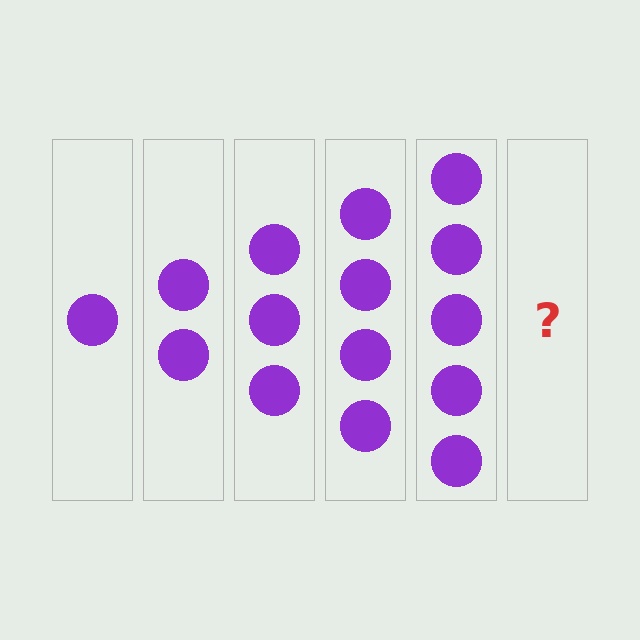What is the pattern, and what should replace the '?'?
The pattern is that each step adds one more circle. The '?' should be 6 circles.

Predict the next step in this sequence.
The next step is 6 circles.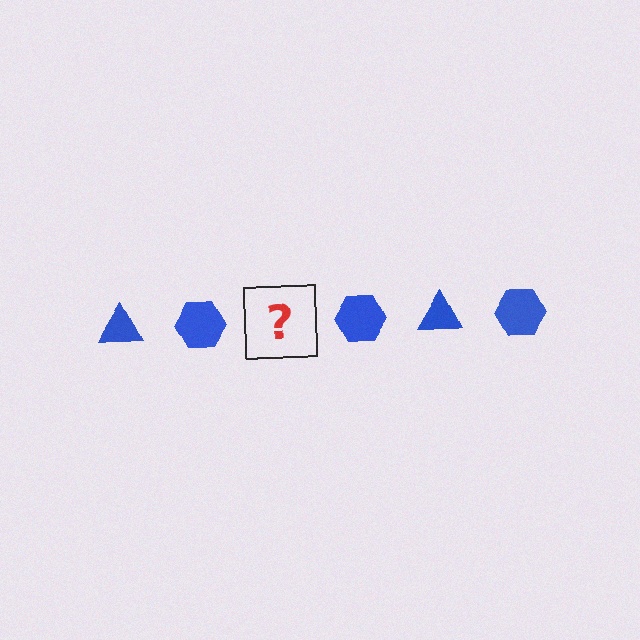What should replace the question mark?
The question mark should be replaced with a blue triangle.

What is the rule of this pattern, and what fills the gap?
The rule is that the pattern cycles through triangle, hexagon shapes in blue. The gap should be filled with a blue triangle.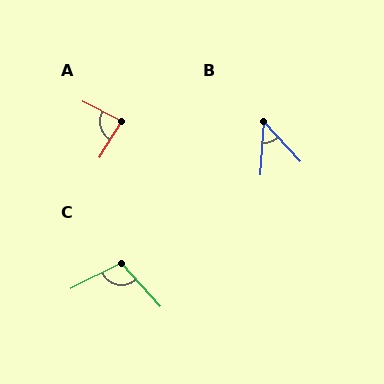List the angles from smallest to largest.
B (46°), A (85°), C (106°).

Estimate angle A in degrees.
Approximately 85 degrees.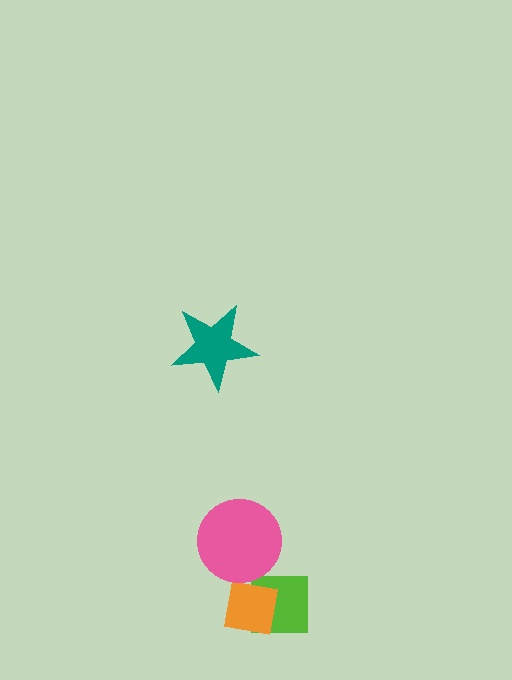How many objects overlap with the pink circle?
0 objects overlap with the pink circle.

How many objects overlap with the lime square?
1 object overlaps with the lime square.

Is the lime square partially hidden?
Yes, it is partially covered by another shape.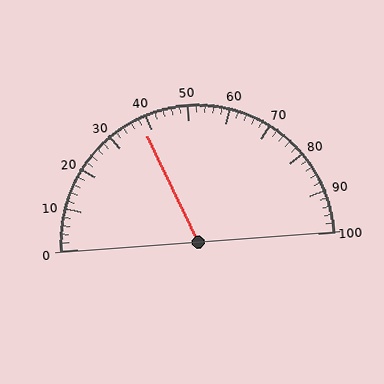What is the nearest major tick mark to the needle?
The nearest major tick mark is 40.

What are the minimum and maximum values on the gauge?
The gauge ranges from 0 to 100.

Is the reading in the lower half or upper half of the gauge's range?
The reading is in the lower half of the range (0 to 100).